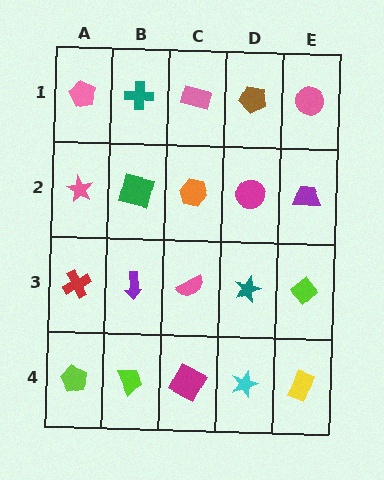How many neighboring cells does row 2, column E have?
3.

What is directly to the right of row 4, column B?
A magenta square.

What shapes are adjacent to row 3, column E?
A purple trapezoid (row 2, column E), a yellow rectangle (row 4, column E), a teal star (row 3, column D).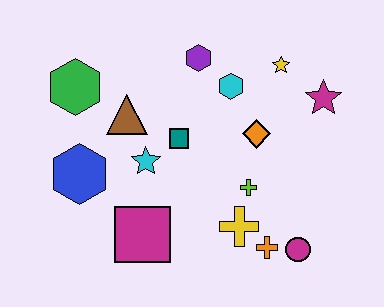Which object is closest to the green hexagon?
The brown triangle is closest to the green hexagon.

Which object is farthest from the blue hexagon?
The magenta star is farthest from the blue hexagon.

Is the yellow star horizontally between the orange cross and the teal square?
No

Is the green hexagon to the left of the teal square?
Yes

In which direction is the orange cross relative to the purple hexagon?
The orange cross is below the purple hexagon.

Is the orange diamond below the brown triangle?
Yes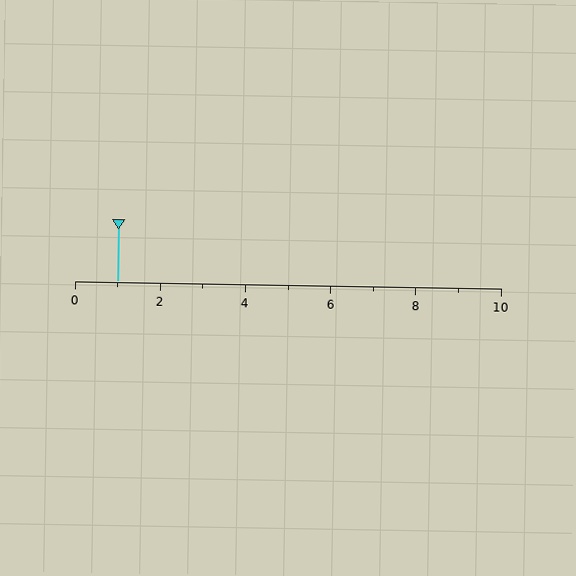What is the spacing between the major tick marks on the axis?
The major ticks are spaced 2 apart.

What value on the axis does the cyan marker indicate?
The marker indicates approximately 1.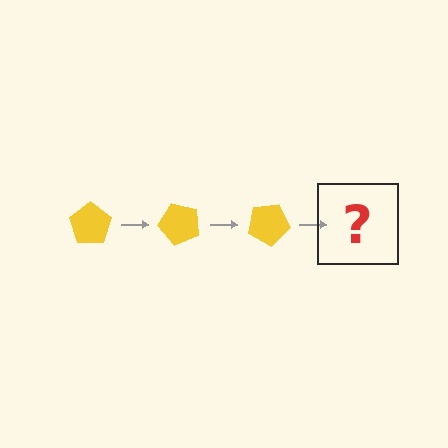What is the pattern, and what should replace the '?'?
The pattern is that the pentagon rotates 50 degrees each step. The '?' should be a yellow pentagon rotated 150 degrees.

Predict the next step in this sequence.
The next step is a yellow pentagon rotated 150 degrees.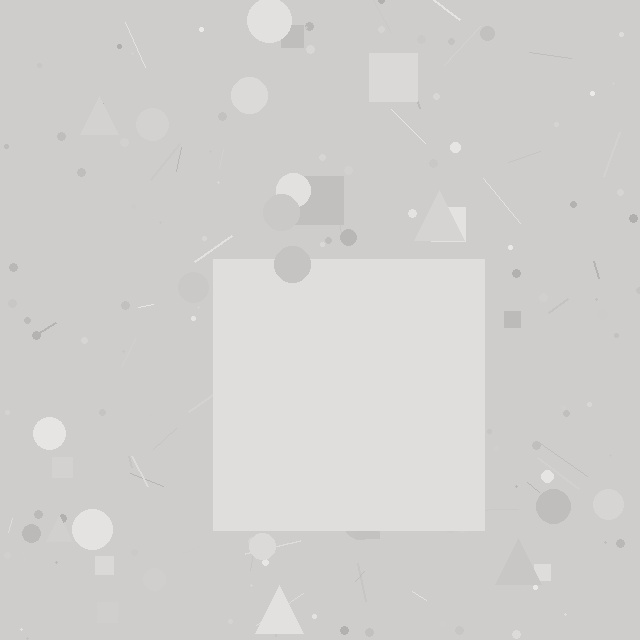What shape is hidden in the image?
A square is hidden in the image.